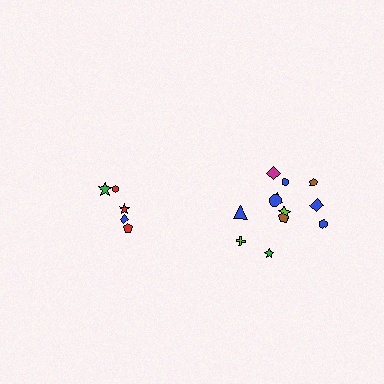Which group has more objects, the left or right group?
The right group.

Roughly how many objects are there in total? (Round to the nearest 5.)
Roughly 15 objects in total.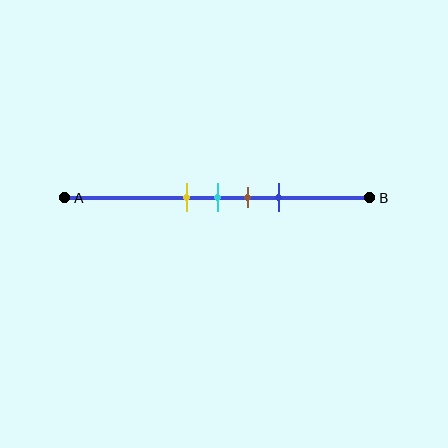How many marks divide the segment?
There are 4 marks dividing the segment.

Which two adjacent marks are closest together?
The yellow and cyan marks are the closest adjacent pair.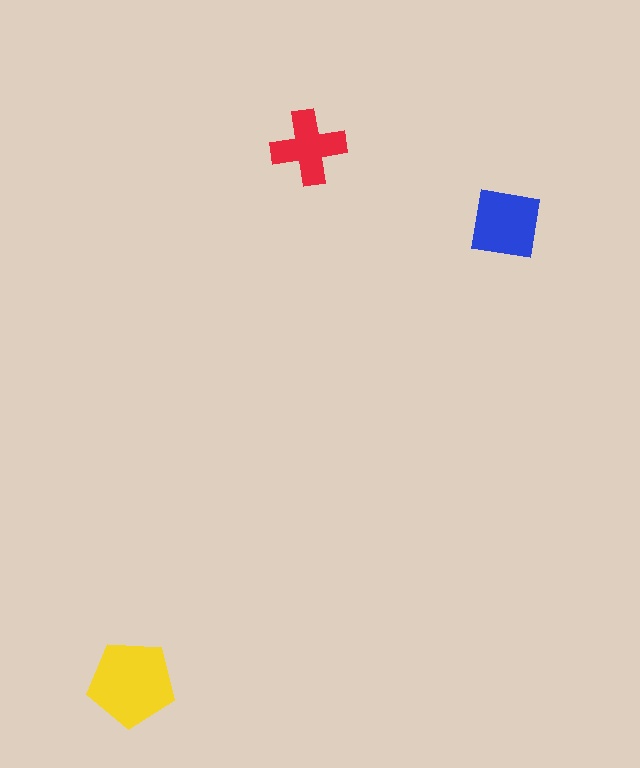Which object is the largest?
The yellow pentagon.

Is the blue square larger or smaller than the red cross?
Larger.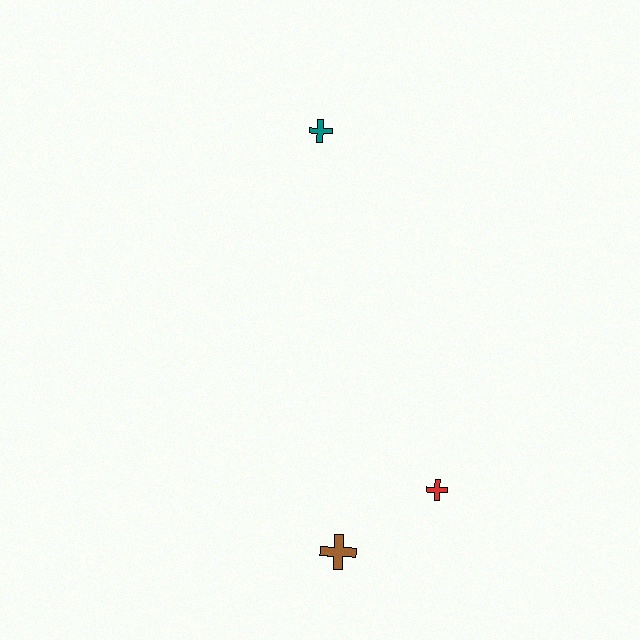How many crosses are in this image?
There are 3 crosses.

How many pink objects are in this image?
There are no pink objects.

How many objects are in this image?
There are 3 objects.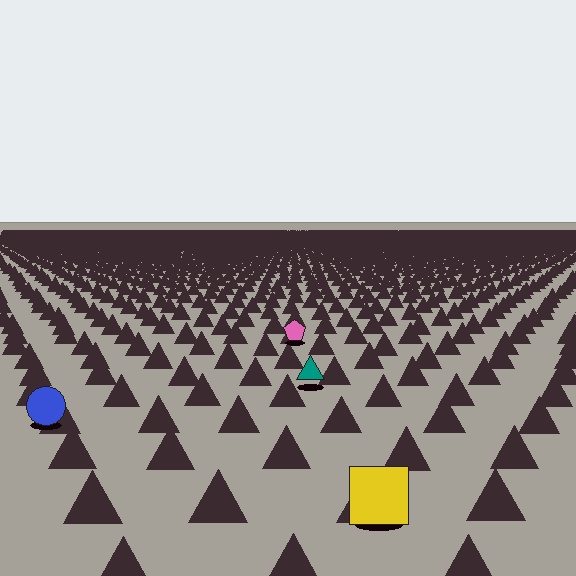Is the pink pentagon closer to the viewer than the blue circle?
No. The blue circle is closer — you can tell from the texture gradient: the ground texture is coarser near it.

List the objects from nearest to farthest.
From nearest to farthest: the yellow square, the blue circle, the teal triangle, the pink pentagon.